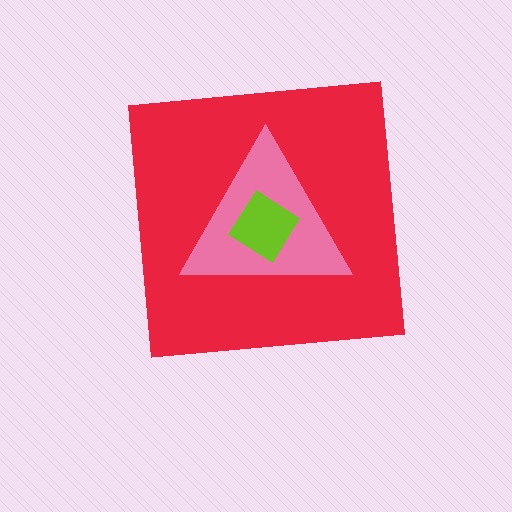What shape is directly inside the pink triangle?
The lime diamond.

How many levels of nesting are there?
3.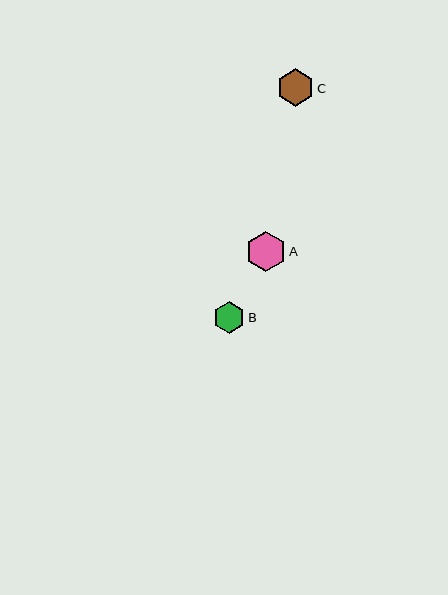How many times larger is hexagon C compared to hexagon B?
Hexagon C is approximately 1.2 times the size of hexagon B.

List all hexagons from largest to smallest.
From largest to smallest: A, C, B.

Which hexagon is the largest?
Hexagon A is the largest with a size of approximately 40 pixels.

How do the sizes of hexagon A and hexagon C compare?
Hexagon A and hexagon C are approximately the same size.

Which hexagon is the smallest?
Hexagon B is the smallest with a size of approximately 32 pixels.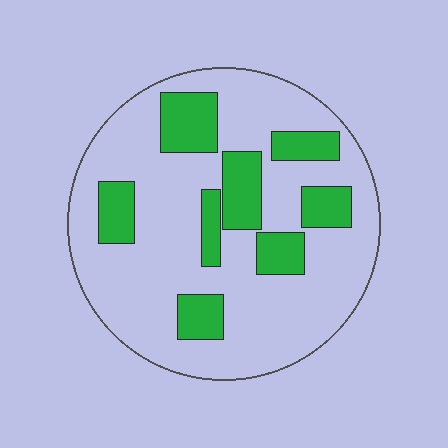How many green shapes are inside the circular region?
8.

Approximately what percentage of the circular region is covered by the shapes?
Approximately 25%.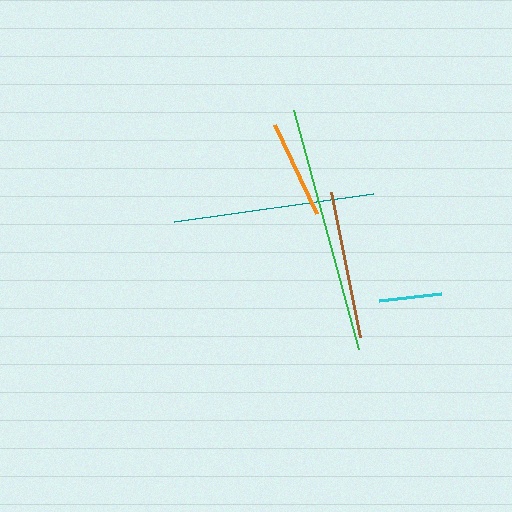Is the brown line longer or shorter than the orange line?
The brown line is longer than the orange line.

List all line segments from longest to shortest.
From longest to shortest: green, teal, brown, orange, cyan.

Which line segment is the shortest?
The cyan line is the shortest at approximately 62 pixels.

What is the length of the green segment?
The green segment is approximately 248 pixels long.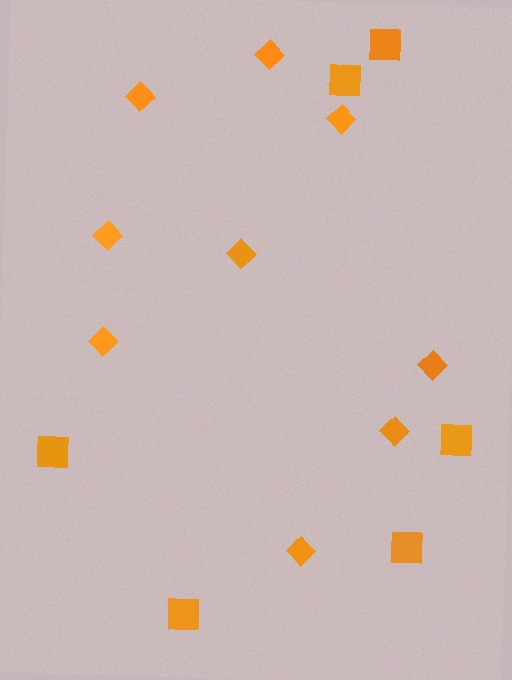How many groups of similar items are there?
There are 2 groups: one group of diamonds (9) and one group of squares (6).